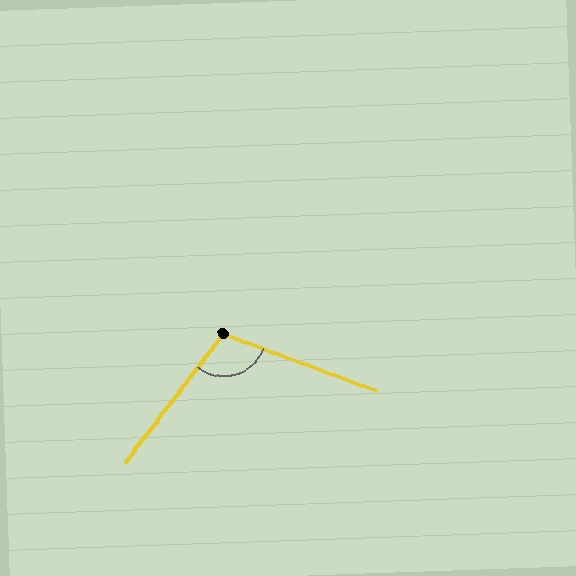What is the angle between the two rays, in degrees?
Approximately 107 degrees.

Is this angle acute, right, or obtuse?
It is obtuse.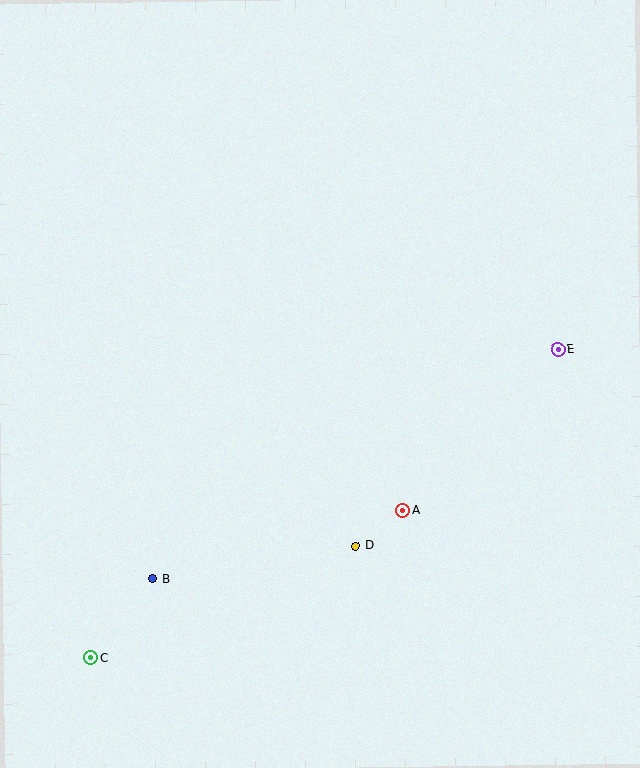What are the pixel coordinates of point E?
Point E is at (558, 349).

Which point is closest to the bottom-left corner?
Point C is closest to the bottom-left corner.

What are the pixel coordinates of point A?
Point A is at (403, 510).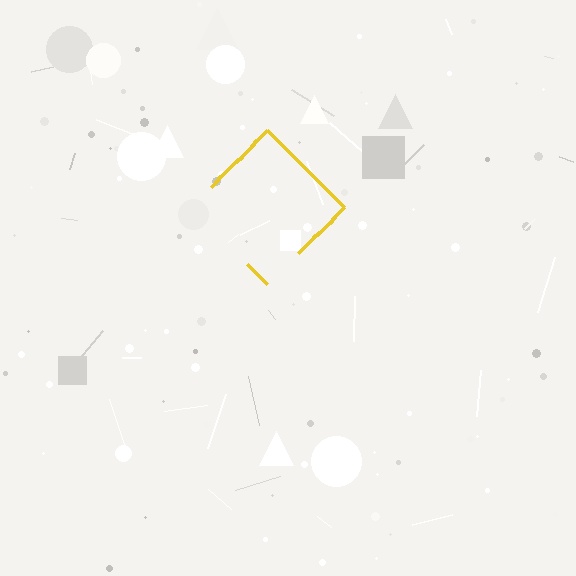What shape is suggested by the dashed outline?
The dashed outline suggests a diamond.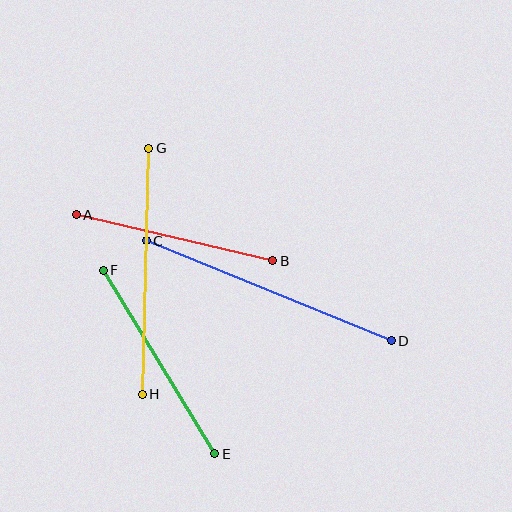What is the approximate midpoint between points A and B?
The midpoint is at approximately (174, 238) pixels.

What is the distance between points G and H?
The distance is approximately 246 pixels.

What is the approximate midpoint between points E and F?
The midpoint is at approximately (159, 362) pixels.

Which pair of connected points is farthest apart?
Points C and D are farthest apart.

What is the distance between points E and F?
The distance is approximately 215 pixels.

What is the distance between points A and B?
The distance is approximately 202 pixels.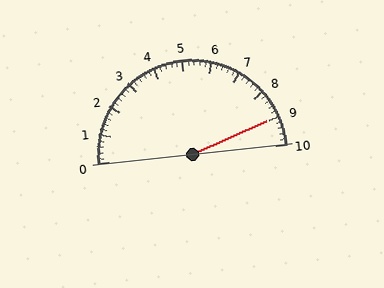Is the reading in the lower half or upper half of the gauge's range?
The reading is in the upper half of the range (0 to 10).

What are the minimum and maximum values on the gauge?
The gauge ranges from 0 to 10.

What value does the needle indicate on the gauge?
The needle indicates approximately 9.0.